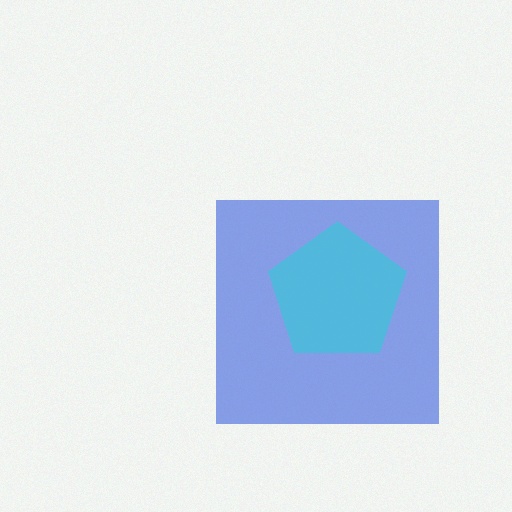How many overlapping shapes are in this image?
There are 2 overlapping shapes in the image.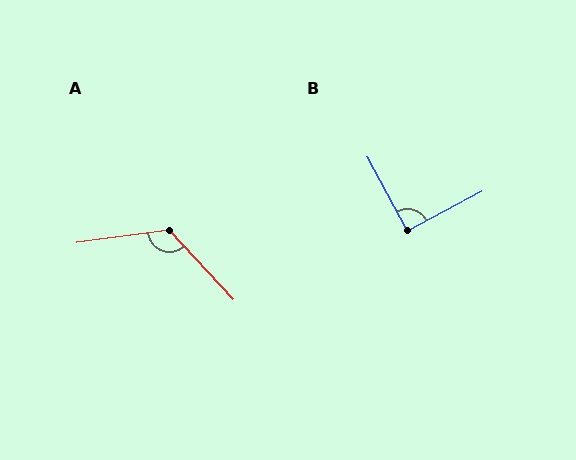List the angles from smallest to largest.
B (90°), A (125°).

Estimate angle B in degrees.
Approximately 90 degrees.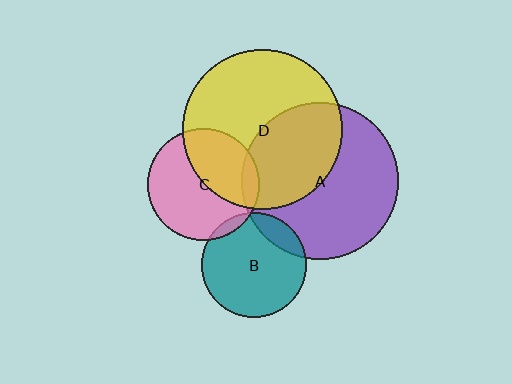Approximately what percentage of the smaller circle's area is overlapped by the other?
Approximately 5%.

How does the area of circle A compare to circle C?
Approximately 2.0 times.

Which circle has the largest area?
Circle D (yellow).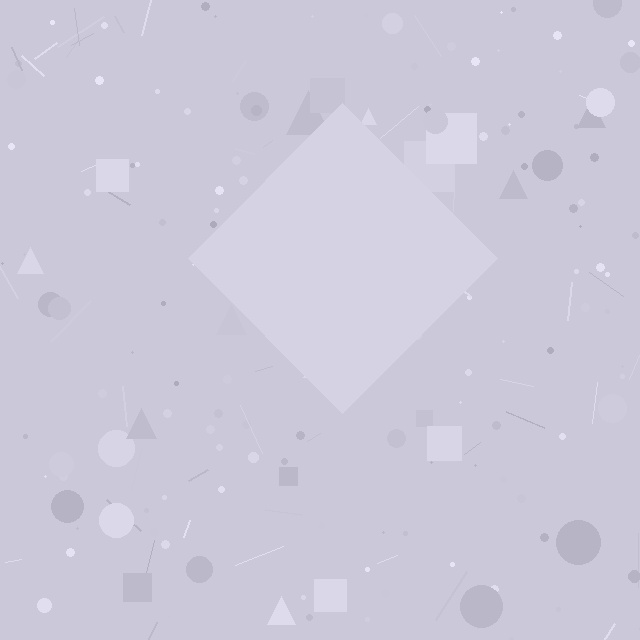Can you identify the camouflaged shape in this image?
The camouflaged shape is a diamond.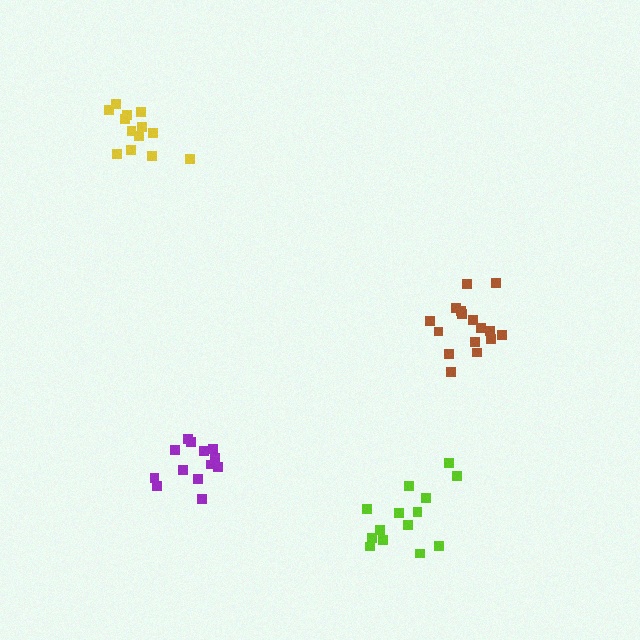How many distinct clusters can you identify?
There are 4 distinct clusters.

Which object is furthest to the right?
The brown cluster is rightmost.